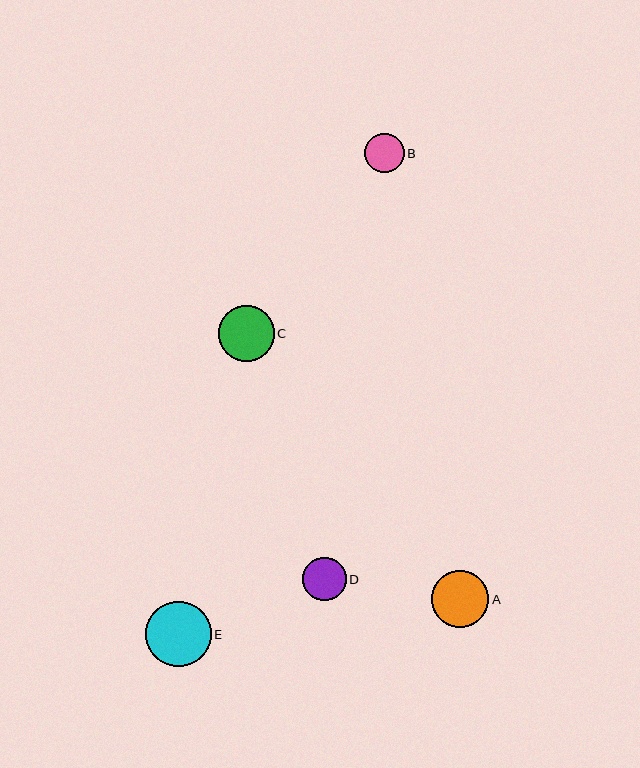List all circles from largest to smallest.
From largest to smallest: E, A, C, D, B.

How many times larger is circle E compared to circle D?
Circle E is approximately 1.5 times the size of circle D.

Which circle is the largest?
Circle E is the largest with a size of approximately 65 pixels.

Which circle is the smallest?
Circle B is the smallest with a size of approximately 39 pixels.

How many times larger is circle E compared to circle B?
Circle E is approximately 1.7 times the size of circle B.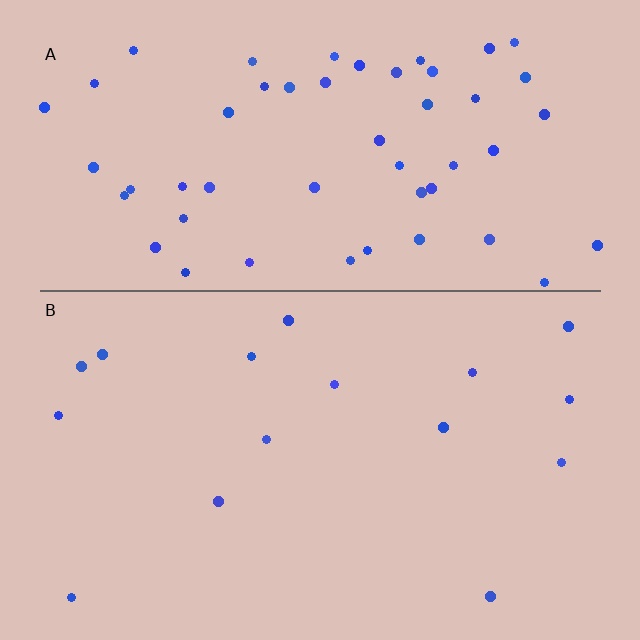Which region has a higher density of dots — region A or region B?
A (the top).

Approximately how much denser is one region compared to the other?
Approximately 3.4× — region A over region B.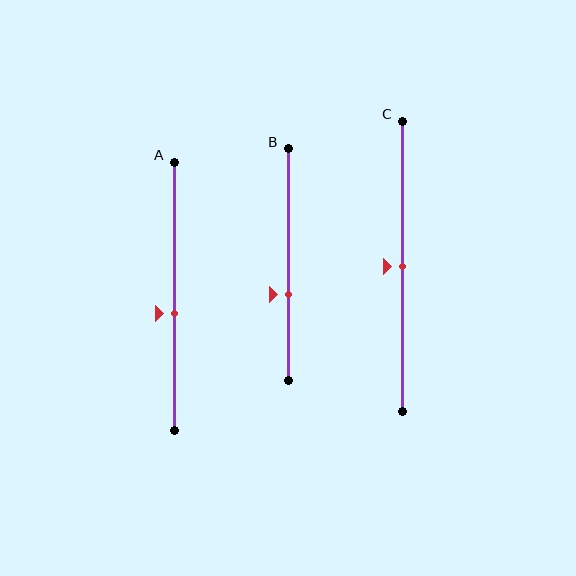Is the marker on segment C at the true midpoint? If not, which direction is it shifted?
Yes, the marker on segment C is at the true midpoint.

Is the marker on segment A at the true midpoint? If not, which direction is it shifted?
No, the marker on segment A is shifted downward by about 6% of the segment length.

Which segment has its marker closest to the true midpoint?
Segment C has its marker closest to the true midpoint.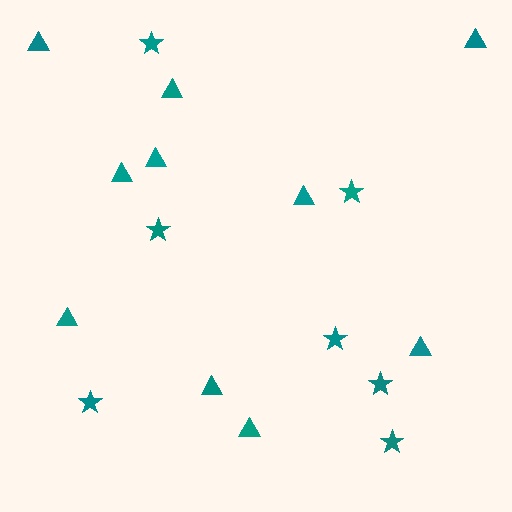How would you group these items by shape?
There are 2 groups: one group of triangles (10) and one group of stars (7).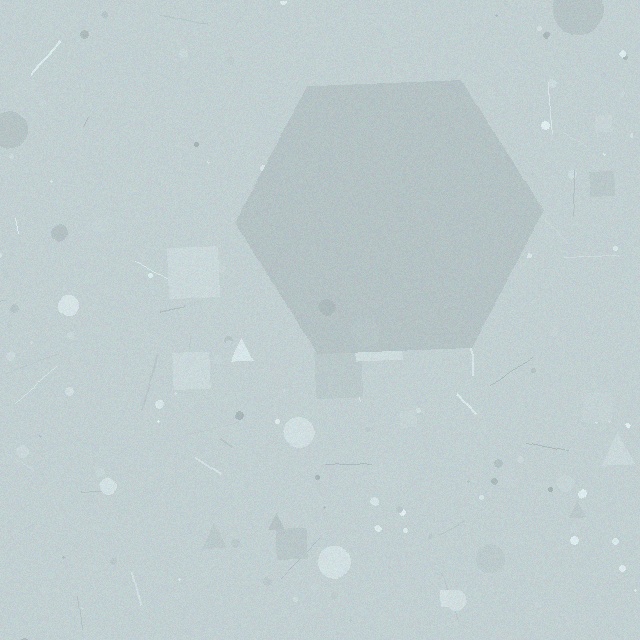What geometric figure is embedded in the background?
A hexagon is embedded in the background.